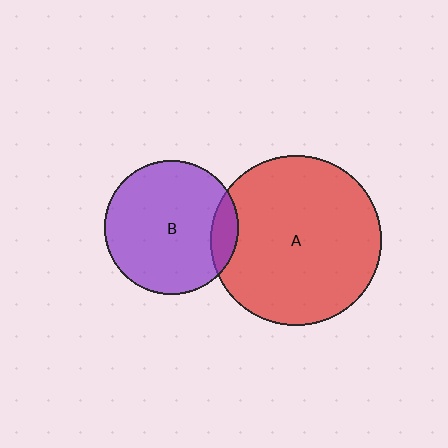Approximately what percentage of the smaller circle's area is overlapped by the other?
Approximately 10%.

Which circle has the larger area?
Circle A (red).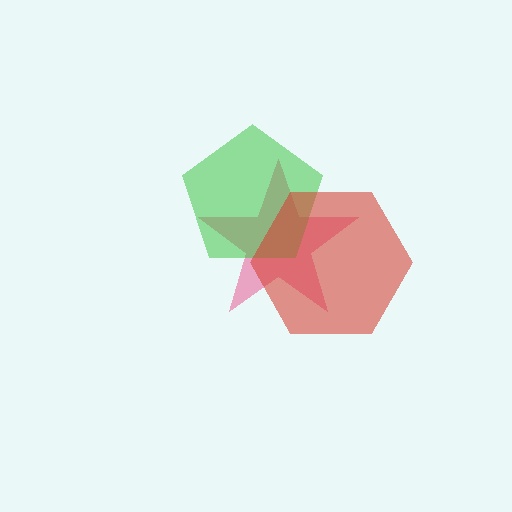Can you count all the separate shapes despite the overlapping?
Yes, there are 3 separate shapes.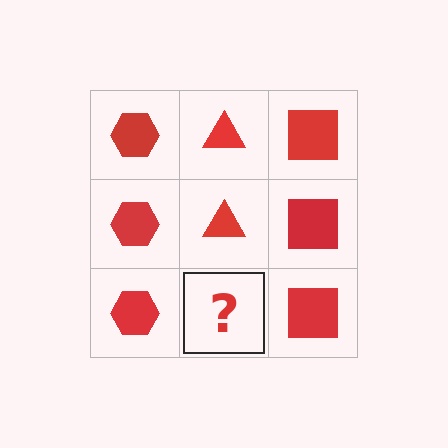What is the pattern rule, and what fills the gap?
The rule is that each column has a consistent shape. The gap should be filled with a red triangle.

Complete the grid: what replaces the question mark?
The question mark should be replaced with a red triangle.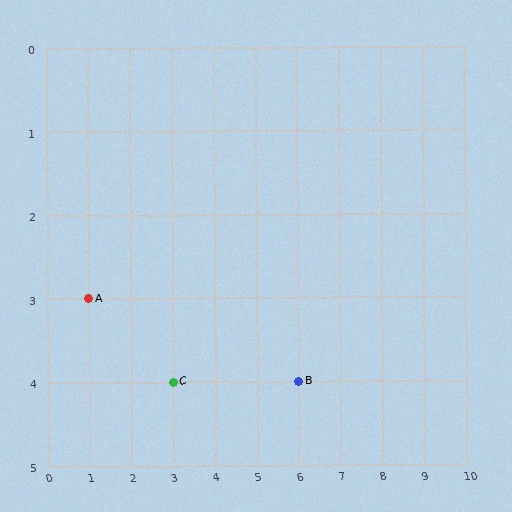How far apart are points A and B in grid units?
Points A and B are 5 columns and 1 row apart (about 5.1 grid units diagonally).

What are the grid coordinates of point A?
Point A is at grid coordinates (1, 3).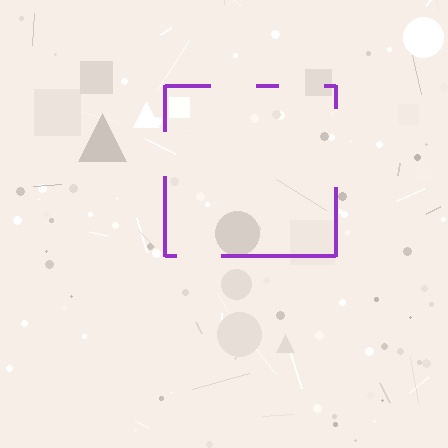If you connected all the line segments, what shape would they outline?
They would outline a square.